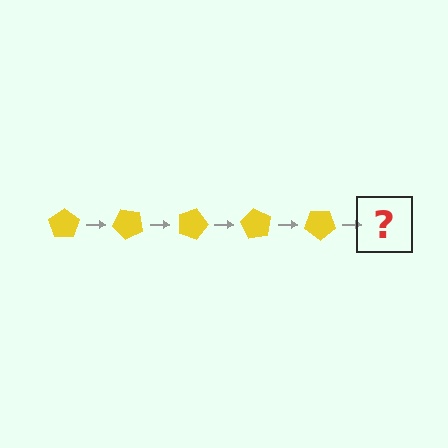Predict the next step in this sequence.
The next step is a yellow pentagon rotated 225 degrees.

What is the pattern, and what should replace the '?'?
The pattern is that the pentagon rotates 45 degrees each step. The '?' should be a yellow pentagon rotated 225 degrees.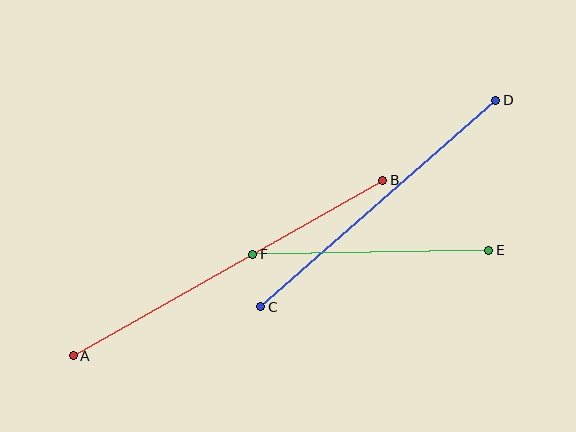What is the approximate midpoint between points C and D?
The midpoint is at approximately (378, 203) pixels.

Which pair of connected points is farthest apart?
Points A and B are farthest apart.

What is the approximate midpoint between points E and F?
The midpoint is at approximately (371, 252) pixels.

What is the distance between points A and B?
The distance is approximately 356 pixels.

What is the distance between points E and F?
The distance is approximately 236 pixels.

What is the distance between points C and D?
The distance is approximately 313 pixels.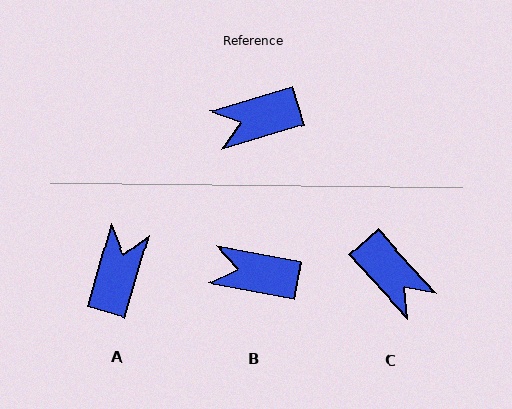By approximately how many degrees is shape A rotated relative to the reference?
Approximately 122 degrees clockwise.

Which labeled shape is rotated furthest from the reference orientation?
A, about 122 degrees away.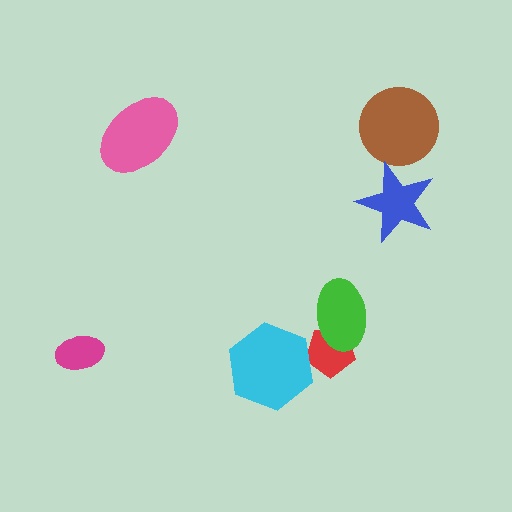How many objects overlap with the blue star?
0 objects overlap with the blue star.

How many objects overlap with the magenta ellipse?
0 objects overlap with the magenta ellipse.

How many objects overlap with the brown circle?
0 objects overlap with the brown circle.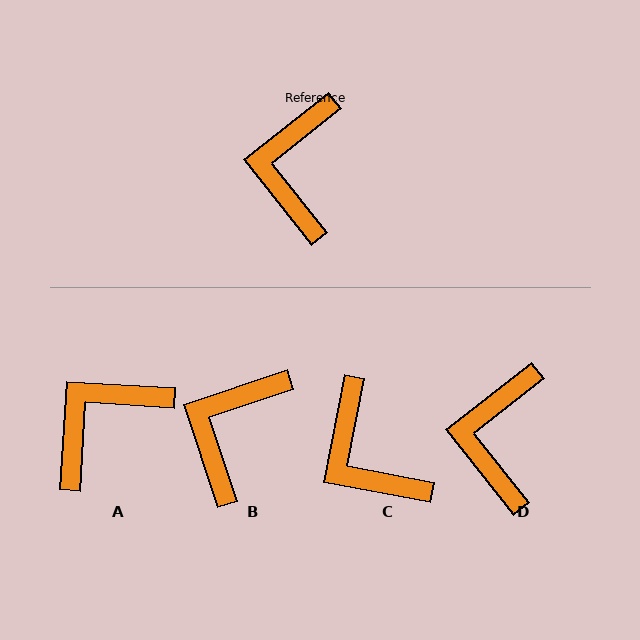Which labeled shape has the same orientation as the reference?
D.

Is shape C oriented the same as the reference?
No, it is off by about 41 degrees.